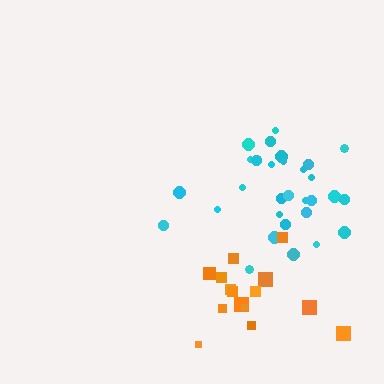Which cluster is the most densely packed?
Cyan.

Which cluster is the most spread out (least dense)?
Orange.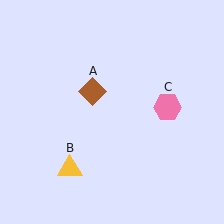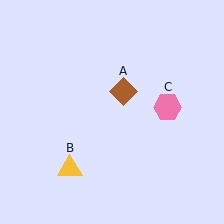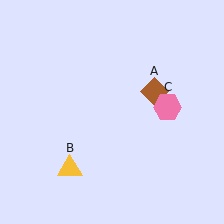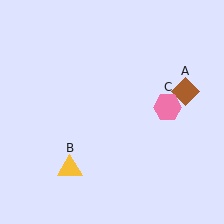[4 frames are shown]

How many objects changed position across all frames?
1 object changed position: brown diamond (object A).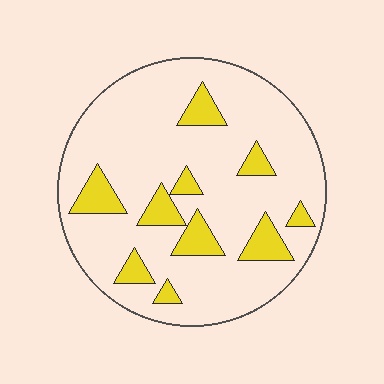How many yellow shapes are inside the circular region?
10.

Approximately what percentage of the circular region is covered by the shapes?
Approximately 15%.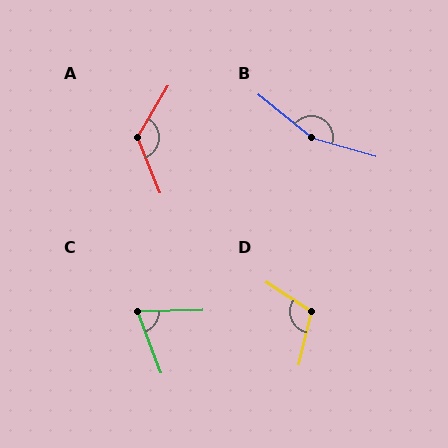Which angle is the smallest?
C, at approximately 70 degrees.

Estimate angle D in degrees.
Approximately 110 degrees.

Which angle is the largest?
B, at approximately 157 degrees.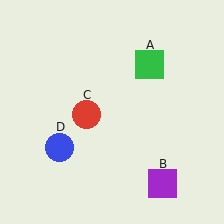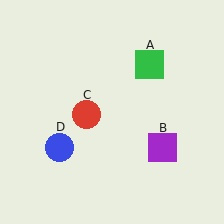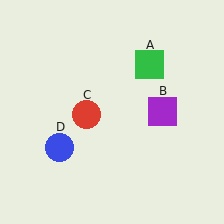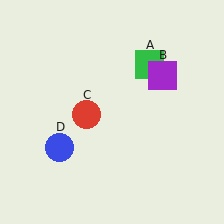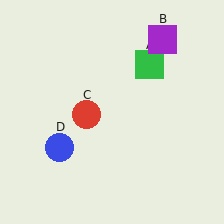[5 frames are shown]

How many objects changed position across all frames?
1 object changed position: purple square (object B).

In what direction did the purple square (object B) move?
The purple square (object B) moved up.